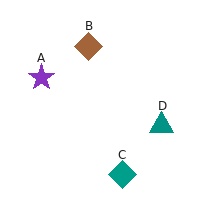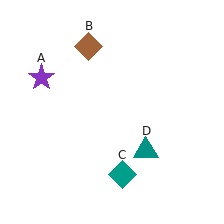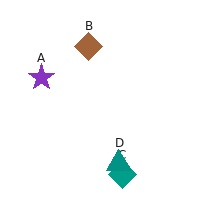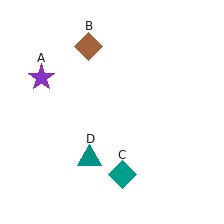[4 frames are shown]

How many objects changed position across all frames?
1 object changed position: teal triangle (object D).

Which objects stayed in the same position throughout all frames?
Purple star (object A) and brown diamond (object B) and teal diamond (object C) remained stationary.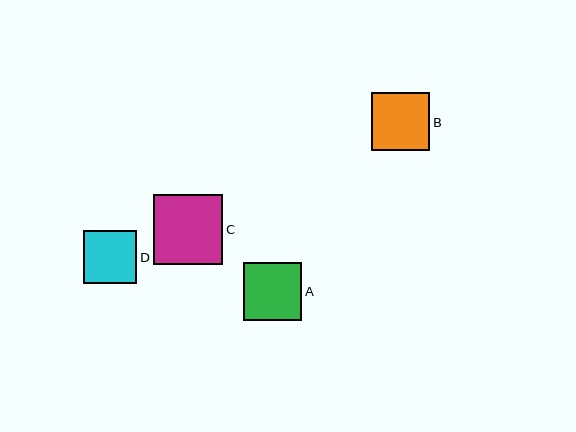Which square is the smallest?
Square D is the smallest with a size of approximately 53 pixels.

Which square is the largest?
Square C is the largest with a size of approximately 69 pixels.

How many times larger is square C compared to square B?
Square C is approximately 1.2 times the size of square B.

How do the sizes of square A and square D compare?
Square A and square D are approximately the same size.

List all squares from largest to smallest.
From largest to smallest: C, A, B, D.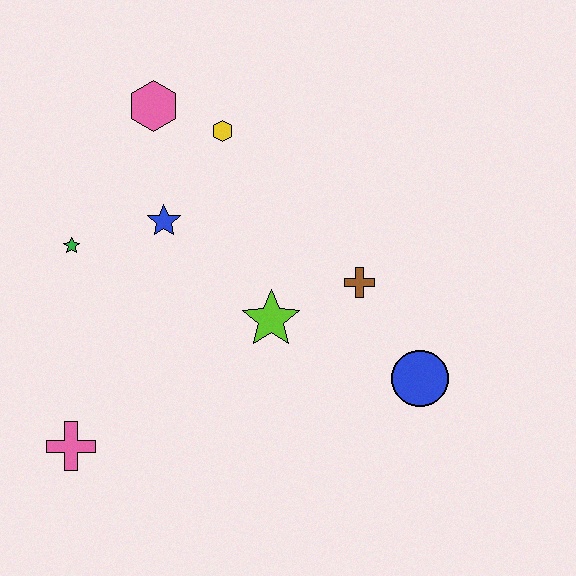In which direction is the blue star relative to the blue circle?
The blue star is to the left of the blue circle.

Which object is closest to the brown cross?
The lime star is closest to the brown cross.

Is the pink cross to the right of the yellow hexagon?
No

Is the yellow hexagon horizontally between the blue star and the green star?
No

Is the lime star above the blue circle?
Yes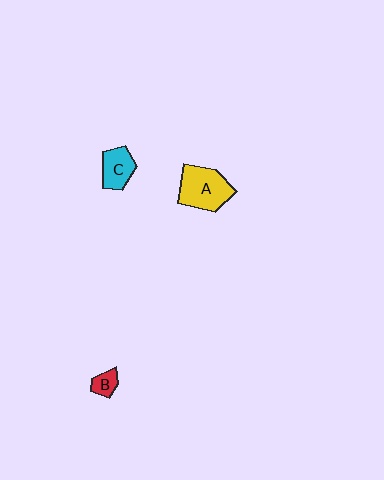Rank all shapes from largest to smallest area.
From largest to smallest: A (yellow), C (cyan), B (red).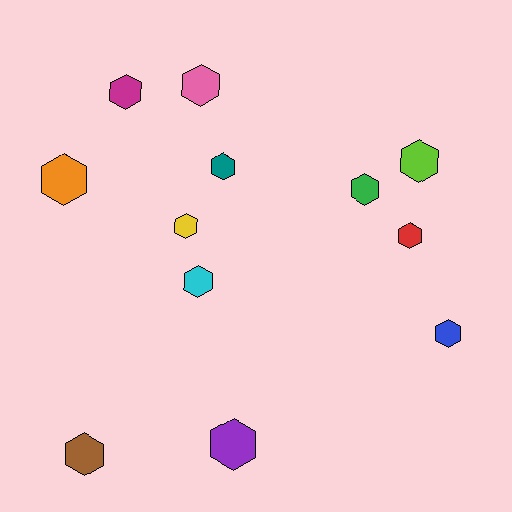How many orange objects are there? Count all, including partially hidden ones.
There is 1 orange object.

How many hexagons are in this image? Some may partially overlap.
There are 12 hexagons.